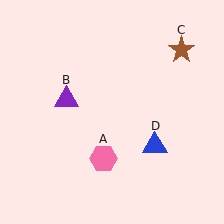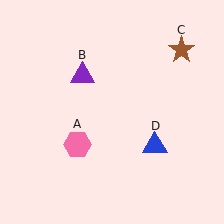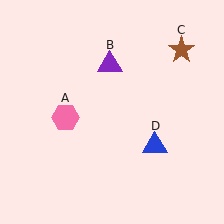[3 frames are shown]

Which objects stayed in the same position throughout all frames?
Brown star (object C) and blue triangle (object D) remained stationary.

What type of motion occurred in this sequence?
The pink hexagon (object A), purple triangle (object B) rotated clockwise around the center of the scene.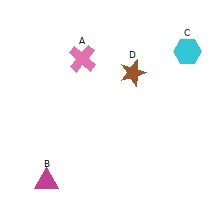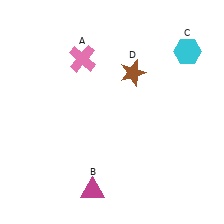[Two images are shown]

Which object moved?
The magenta triangle (B) moved right.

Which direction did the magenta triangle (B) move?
The magenta triangle (B) moved right.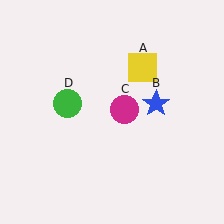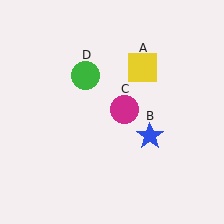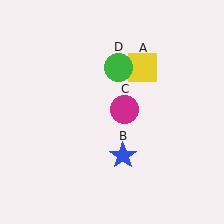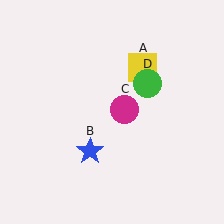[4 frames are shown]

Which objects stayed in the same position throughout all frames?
Yellow square (object A) and magenta circle (object C) remained stationary.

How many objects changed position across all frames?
2 objects changed position: blue star (object B), green circle (object D).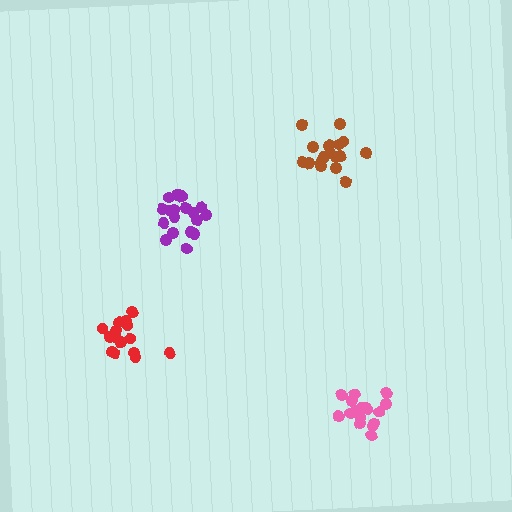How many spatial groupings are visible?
There are 4 spatial groupings.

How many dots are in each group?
Group 1: 20 dots, Group 2: 17 dots, Group 3: 15 dots, Group 4: 17 dots (69 total).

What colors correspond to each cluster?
The clusters are colored: purple, pink, red, brown.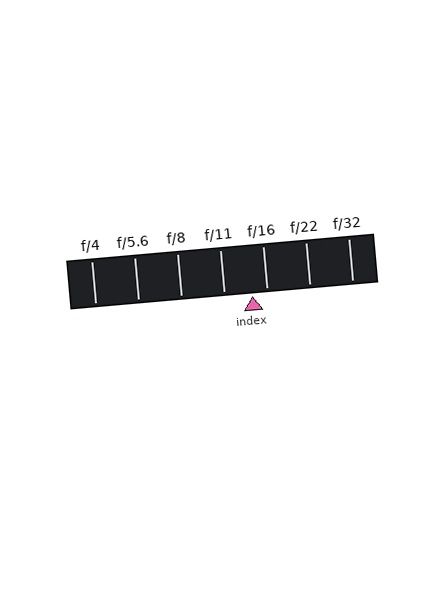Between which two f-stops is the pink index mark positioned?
The index mark is between f/11 and f/16.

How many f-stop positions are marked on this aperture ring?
There are 7 f-stop positions marked.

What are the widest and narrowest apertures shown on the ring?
The widest aperture shown is f/4 and the narrowest is f/32.